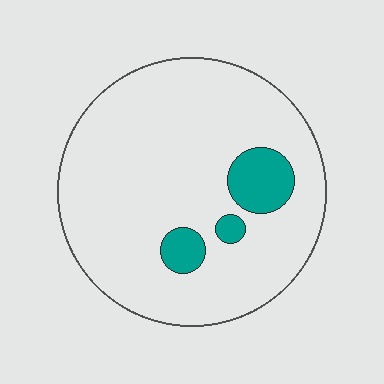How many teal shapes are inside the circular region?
3.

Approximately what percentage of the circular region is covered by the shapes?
Approximately 10%.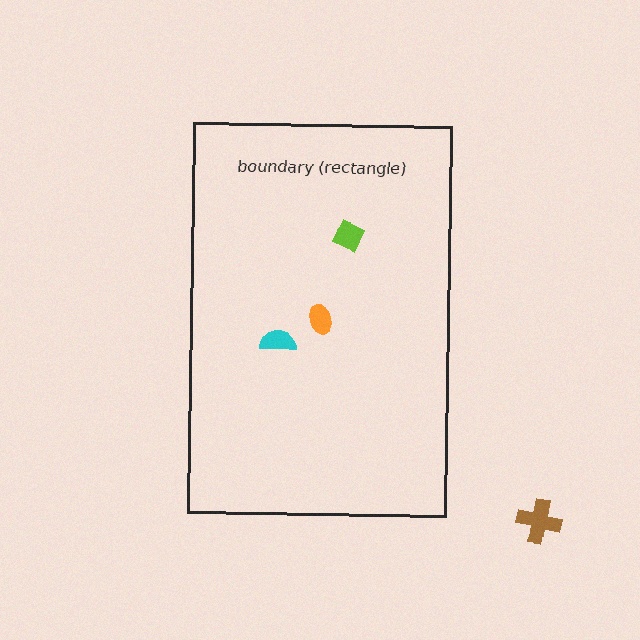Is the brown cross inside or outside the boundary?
Outside.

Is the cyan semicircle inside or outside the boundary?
Inside.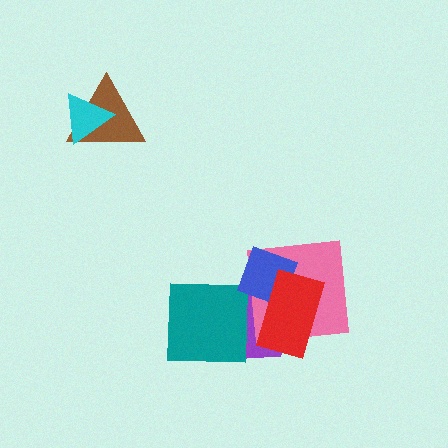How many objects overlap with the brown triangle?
1 object overlaps with the brown triangle.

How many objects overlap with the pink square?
3 objects overlap with the pink square.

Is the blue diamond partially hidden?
Yes, it is partially covered by another shape.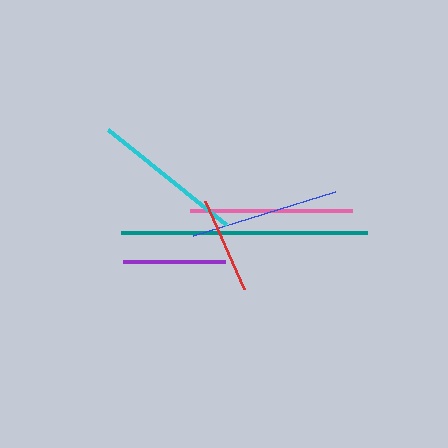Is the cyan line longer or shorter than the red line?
The cyan line is longer than the red line.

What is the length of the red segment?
The red segment is approximately 96 pixels long.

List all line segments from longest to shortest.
From longest to shortest: teal, pink, cyan, blue, purple, red.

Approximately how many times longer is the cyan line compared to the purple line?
The cyan line is approximately 1.5 times the length of the purple line.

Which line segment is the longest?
The teal line is the longest at approximately 246 pixels.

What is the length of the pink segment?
The pink segment is approximately 163 pixels long.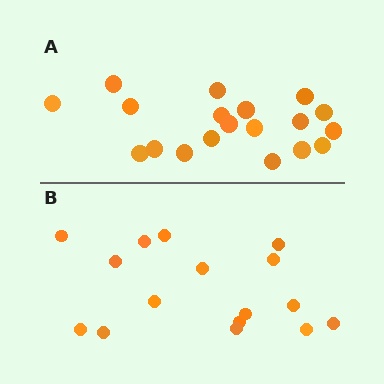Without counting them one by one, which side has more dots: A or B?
Region A (the top region) has more dots.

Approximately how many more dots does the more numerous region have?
Region A has just a few more — roughly 2 or 3 more dots than region B.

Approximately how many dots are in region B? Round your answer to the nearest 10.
About 20 dots. (The exact count is 16, which rounds to 20.)